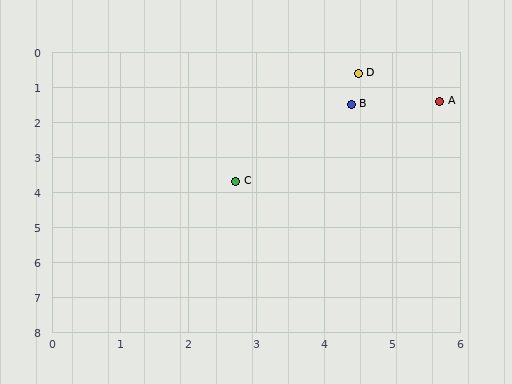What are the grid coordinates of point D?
Point D is at approximately (4.5, 0.6).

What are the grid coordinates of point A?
Point A is at approximately (5.7, 1.4).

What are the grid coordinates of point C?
Point C is at approximately (2.7, 3.7).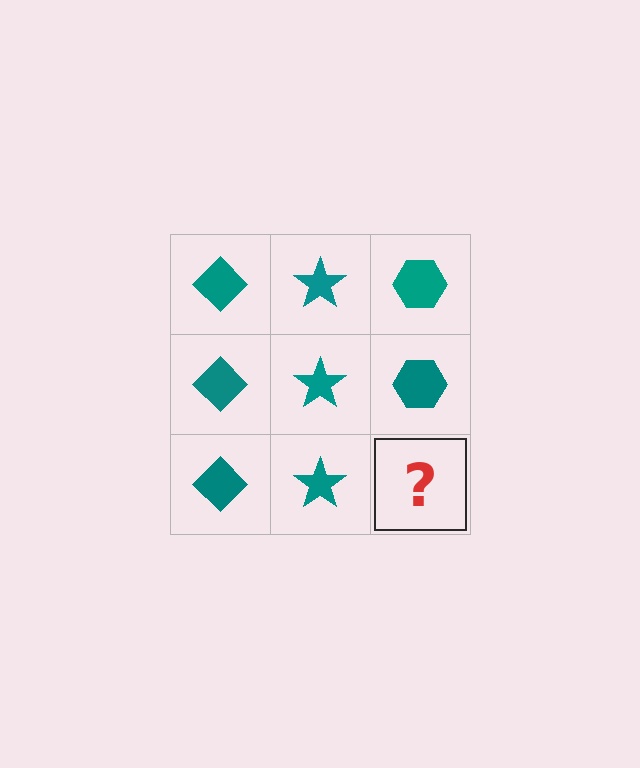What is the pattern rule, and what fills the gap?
The rule is that each column has a consistent shape. The gap should be filled with a teal hexagon.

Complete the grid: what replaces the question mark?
The question mark should be replaced with a teal hexagon.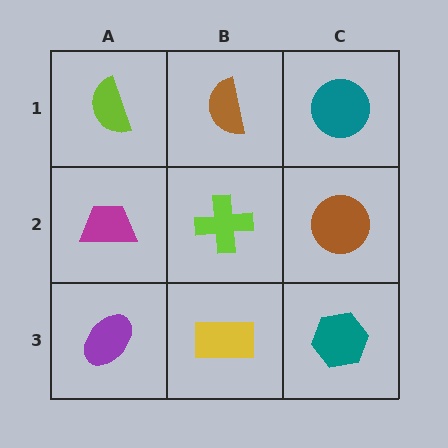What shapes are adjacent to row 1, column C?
A brown circle (row 2, column C), a brown semicircle (row 1, column B).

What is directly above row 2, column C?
A teal circle.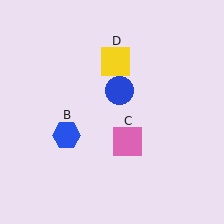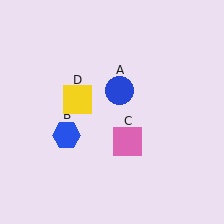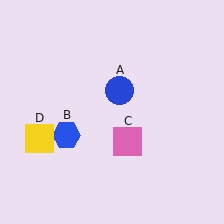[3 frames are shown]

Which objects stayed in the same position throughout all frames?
Blue circle (object A) and blue hexagon (object B) and pink square (object C) remained stationary.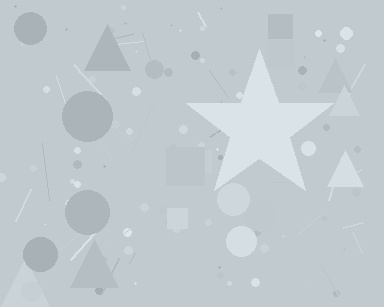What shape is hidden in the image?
A star is hidden in the image.